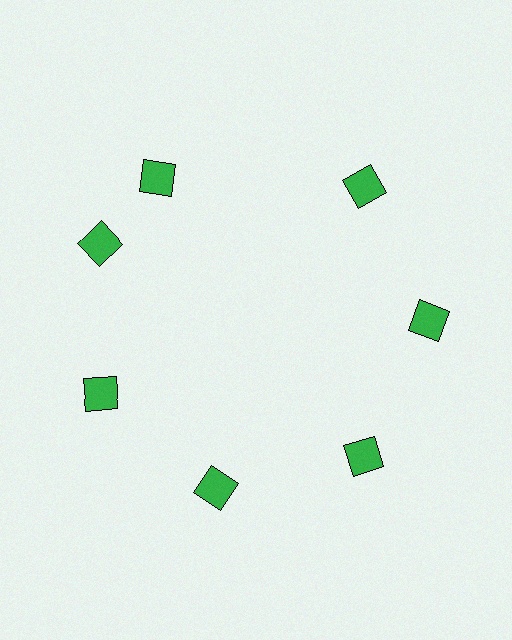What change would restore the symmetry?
The symmetry would be restored by rotating it back into even spacing with its neighbors so that all 7 diamonds sit at equal angles and equal distance from the center.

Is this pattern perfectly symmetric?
No. The 7 green diamonds are arranged in a ring, but one element near the 12 o'clock position is rotated out of alignment along the ring, breaking the 7-fold rotational symmetry.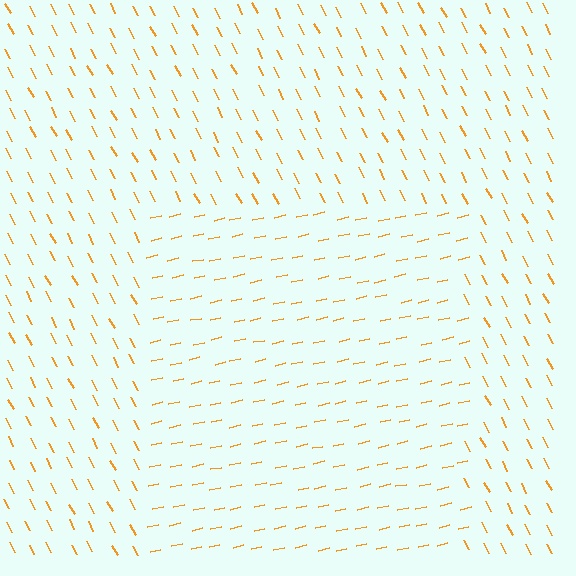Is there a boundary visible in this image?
Yes, there is a texture boundary formed by a change in line orientation.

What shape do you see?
I see a rectangle.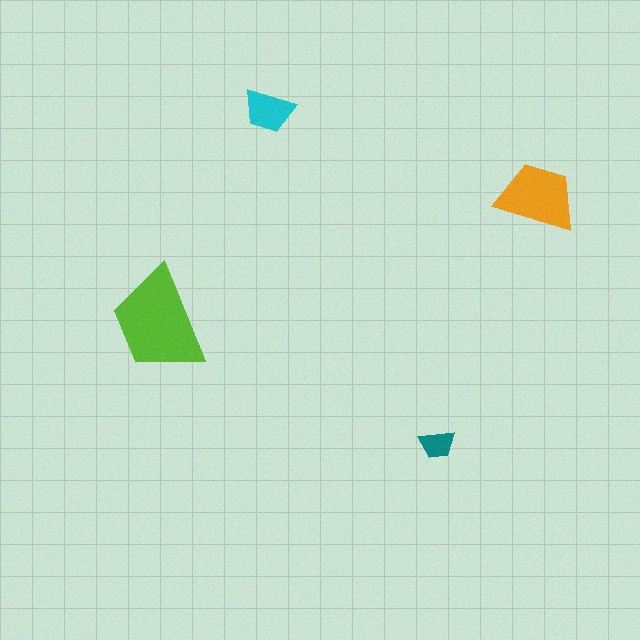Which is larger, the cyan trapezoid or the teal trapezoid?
The cyan one.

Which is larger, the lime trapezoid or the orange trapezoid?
The lime one.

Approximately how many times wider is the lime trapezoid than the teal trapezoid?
About 3 times wider.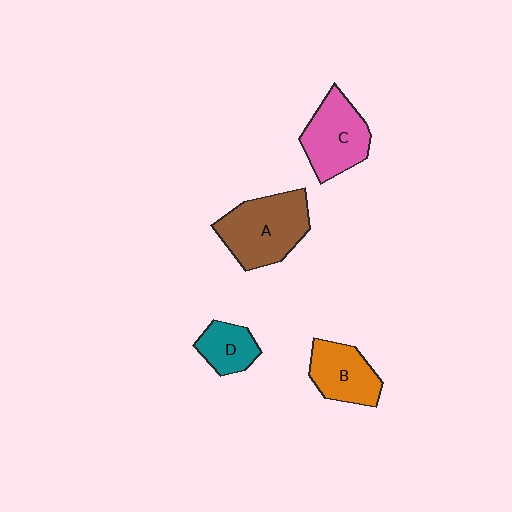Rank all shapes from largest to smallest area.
From largest to smallest: A (brown), C (pink), B (orange), D (teal).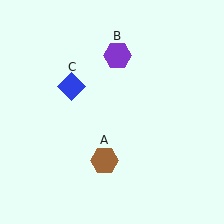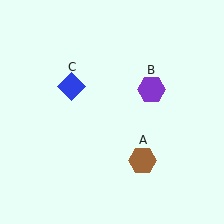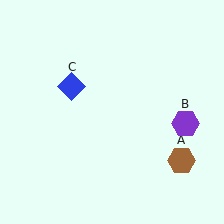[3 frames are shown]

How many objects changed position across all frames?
2 objects changed position: brown hexagon (object A), purple hexagon (object B).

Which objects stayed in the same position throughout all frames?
Blue diamond (object C) remained stationary.